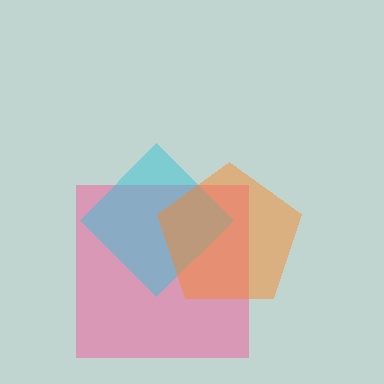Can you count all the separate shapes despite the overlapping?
Yes, there are 3 separate shapes.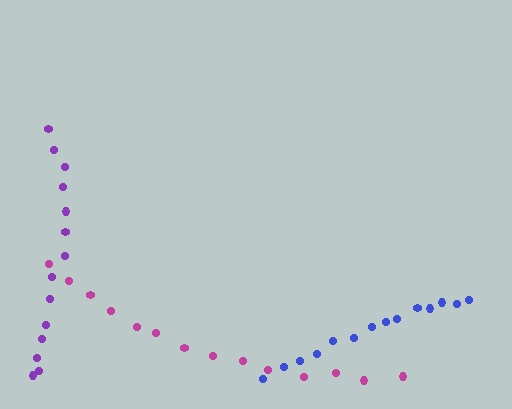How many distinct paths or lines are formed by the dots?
There are 3 distinct paths.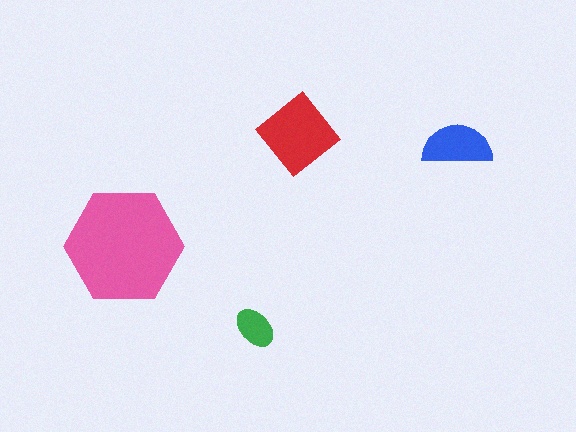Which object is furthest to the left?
The pink hexagon is leftmost.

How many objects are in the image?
There are 4 objects in the image.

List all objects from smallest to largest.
The green ellipse, the blue semicircle, the red diamond, the pink hexagon.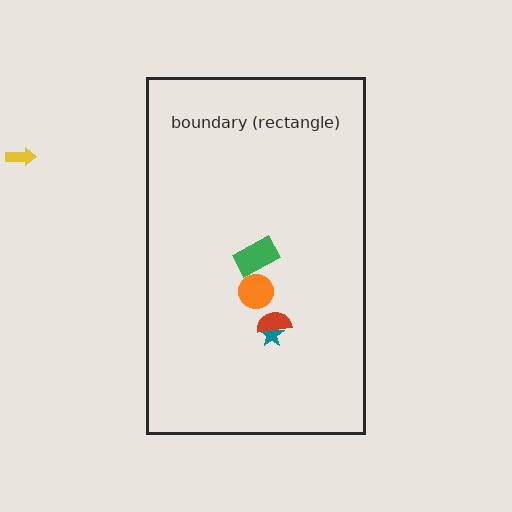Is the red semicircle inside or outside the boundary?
Inside.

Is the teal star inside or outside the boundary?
Inside.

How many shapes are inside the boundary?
4 inside, 1 outside.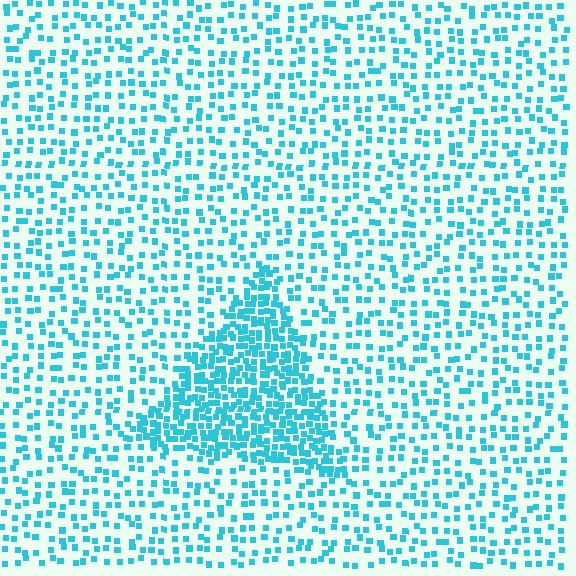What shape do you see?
I see a triangle.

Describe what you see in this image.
The image contains small cyan elements arranged at two different densities. A triangle-shaped region is visible where the elements are more densely packed than the surrounding area.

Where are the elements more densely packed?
The elements are more densely packed inside the triangle boundary.